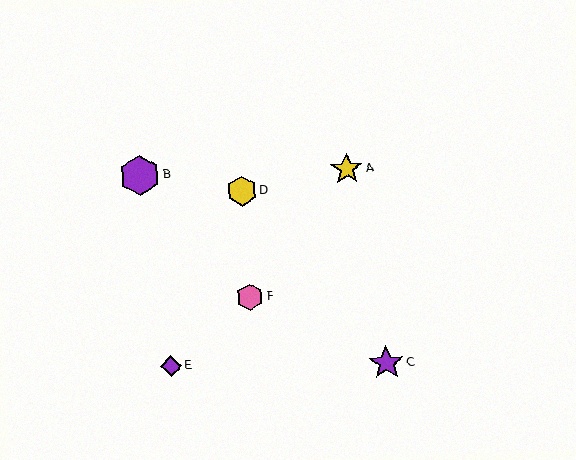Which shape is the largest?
The purple hexagon (labeled B) is the largest.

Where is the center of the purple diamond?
The center of the purple diamond is at (171, 366).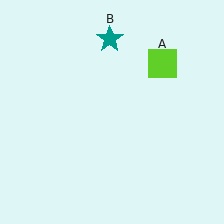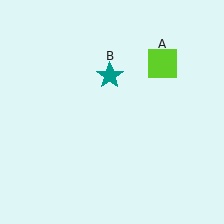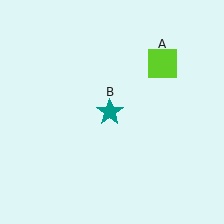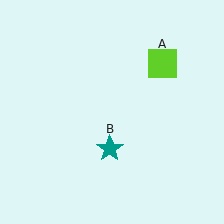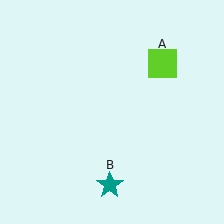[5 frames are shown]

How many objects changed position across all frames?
1 object changed position: teal star (object B).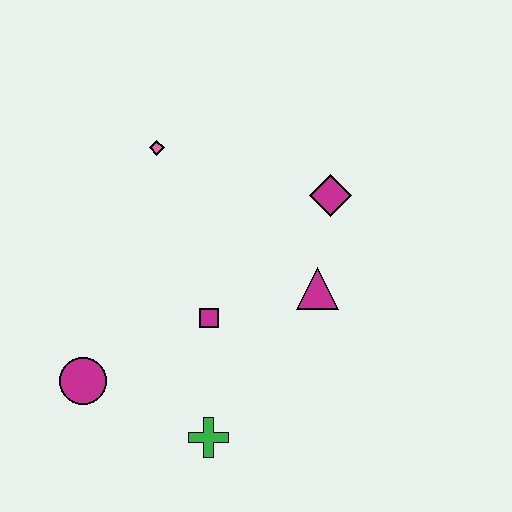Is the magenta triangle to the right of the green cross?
Yes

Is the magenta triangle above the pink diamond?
No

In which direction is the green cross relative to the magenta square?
The green cross is below the magenta square.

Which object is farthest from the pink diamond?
The green cross is farthest from the pink diamond.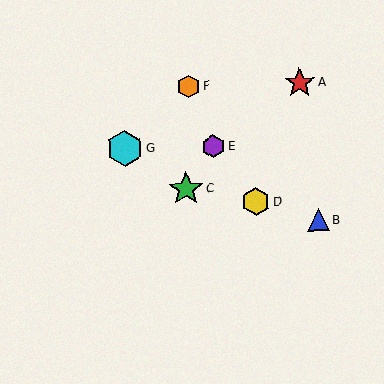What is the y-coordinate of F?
Object F is at y≈87.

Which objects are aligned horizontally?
Objects E, G are aligned horizontally.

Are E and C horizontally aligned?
No, E is at y≈146 and C is at y≈189.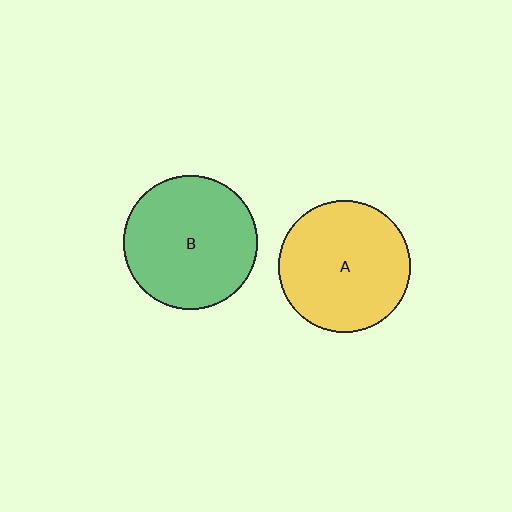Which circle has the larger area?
Circle B (green).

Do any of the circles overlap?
No, none of the circles overlap.